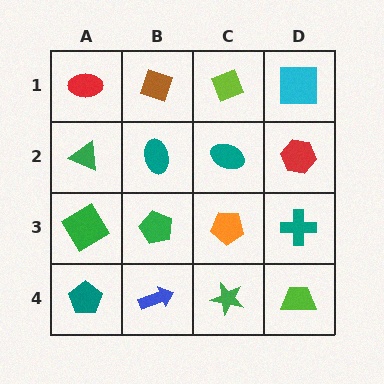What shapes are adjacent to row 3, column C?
A teal ellipse (row 2, column C), a green star (row 4, column C), a green pentagon (row 3, column B), a teal cross (row 3, column D).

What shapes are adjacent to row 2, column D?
A cyan square (row 1, column D), a teal cross (row 3, column D), a teal ellipse (row 2, column C).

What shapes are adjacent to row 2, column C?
A lime diamond (row 1, column C), an orange pentagon (row 3, column C), a teal ellipse (row 2, column B), a red hexagon (row 2, column D).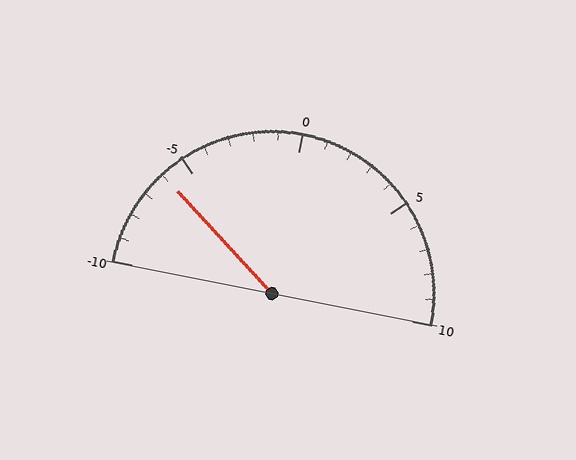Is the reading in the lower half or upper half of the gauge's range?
The reading is in the lower half of the range (-10 to 10).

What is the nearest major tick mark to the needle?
The nearest major tick mark is -5.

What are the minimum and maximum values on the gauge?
The gauge ranges from -10 to 10.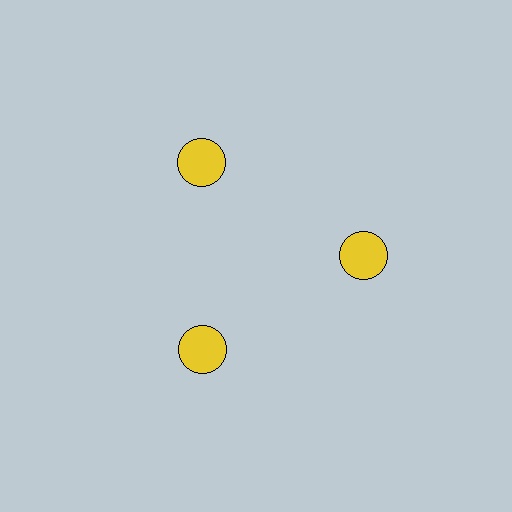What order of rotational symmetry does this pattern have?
This pattern has 3-fold rotational symmetry.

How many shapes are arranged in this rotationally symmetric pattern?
There are 3 shapes, arranged in 3 groups of 1.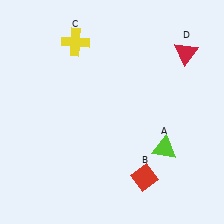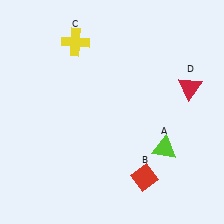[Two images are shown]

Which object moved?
The red triangle (D) moved down.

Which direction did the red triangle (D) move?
The red triangle (D) moved down.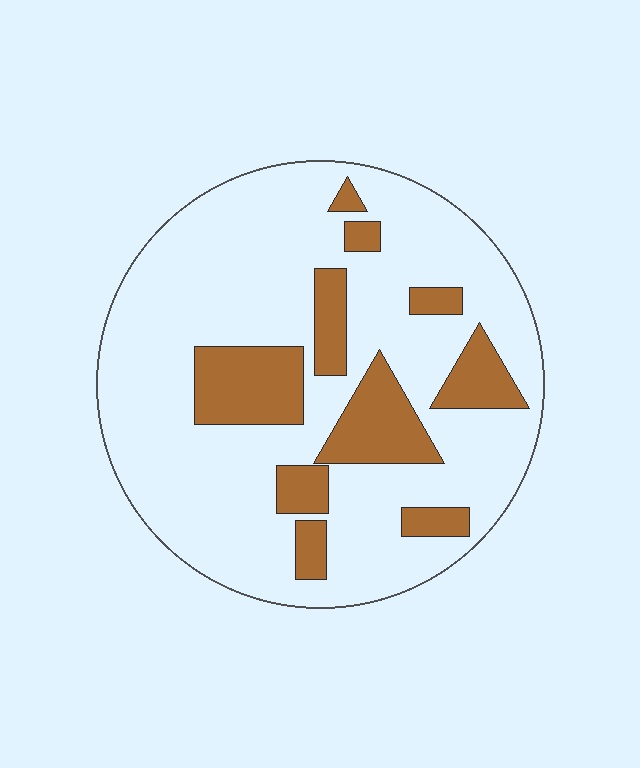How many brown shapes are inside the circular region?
10.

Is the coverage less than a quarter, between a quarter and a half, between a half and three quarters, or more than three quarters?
Less than a quarter.